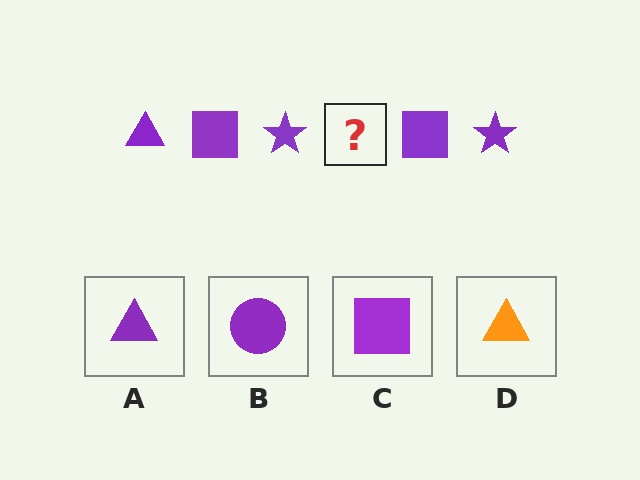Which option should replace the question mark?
Option A.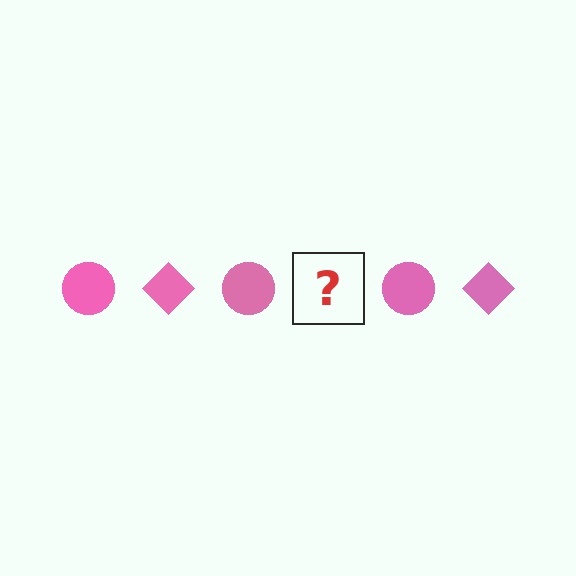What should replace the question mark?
The question mark should be replaced with a pink diamond.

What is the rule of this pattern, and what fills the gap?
The rule is that the pattern cycles through circle, diamond shapes in pink. The gap should be filled with a pink diamond.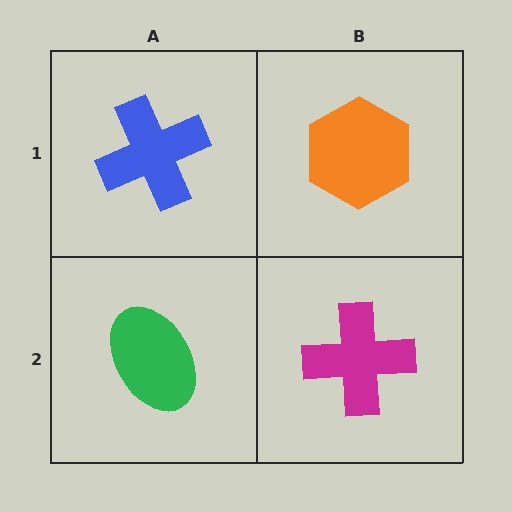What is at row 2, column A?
A green ellipse.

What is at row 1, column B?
An orange hexagon.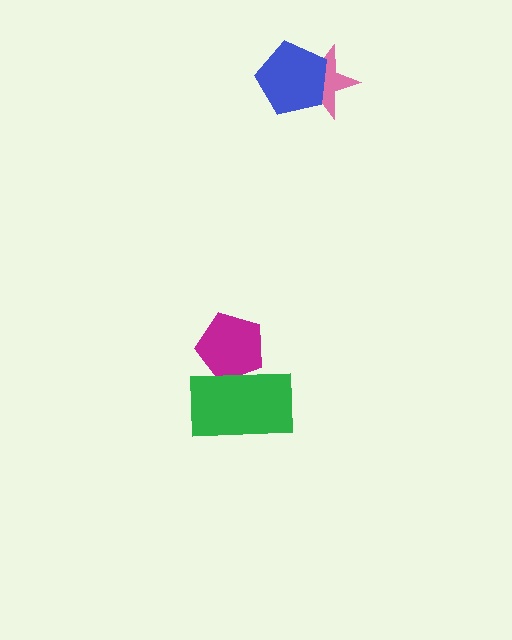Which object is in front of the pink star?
The blue pentagon is in front of the pink star.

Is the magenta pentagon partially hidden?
Yes, it is partially covered by another shape.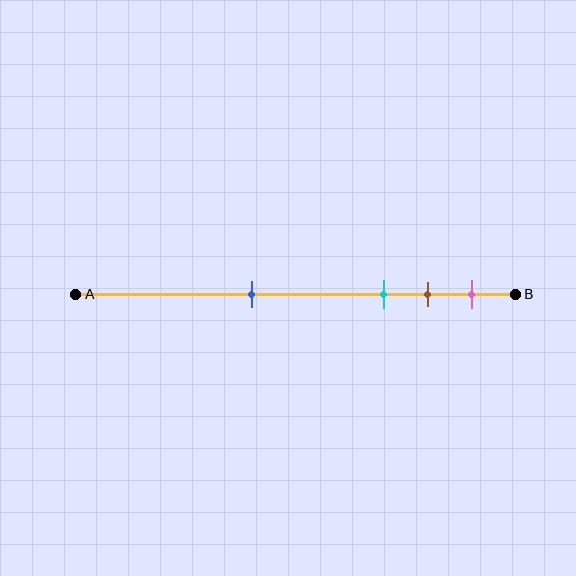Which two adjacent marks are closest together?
The brown and pink marks are the closest adjacent pair.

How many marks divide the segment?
There are 4 marks dividing the segment.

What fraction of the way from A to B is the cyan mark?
The cyan mark is approximately 70% (0.7) of the way from A to B.